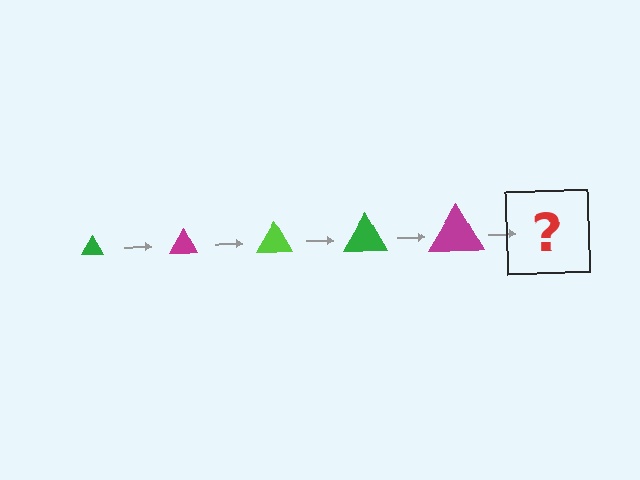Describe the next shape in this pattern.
It should be a lime triangle, larger than the previous one.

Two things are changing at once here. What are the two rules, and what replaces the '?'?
The two rules are that the triangle grows larger each step and the color cycles through green, magenta, and lime. The '?' should be a lime triangle, larger than the previous one.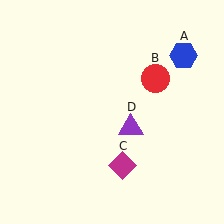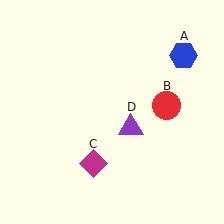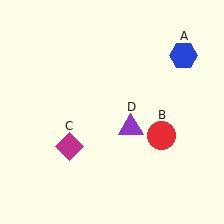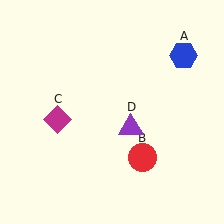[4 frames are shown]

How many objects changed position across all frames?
2 objects changed position: red circle (object B), magenta diamond (object C).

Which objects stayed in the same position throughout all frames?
Blue hexagon (object A) and purple triangle (object D) remained stationary.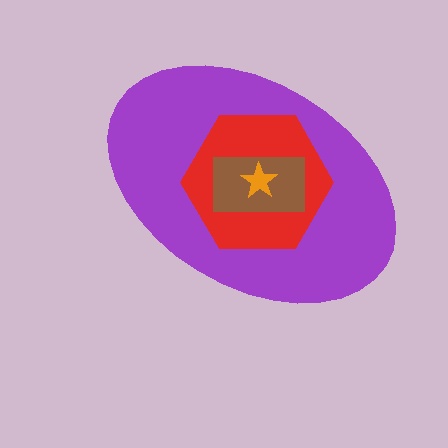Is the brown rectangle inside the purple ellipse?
Yes.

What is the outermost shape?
The purple ellipse.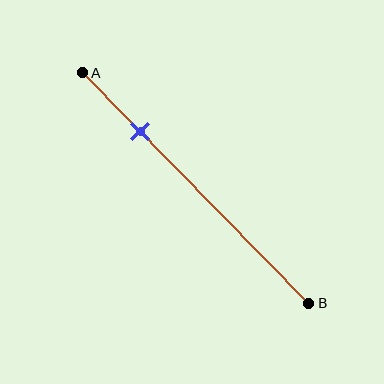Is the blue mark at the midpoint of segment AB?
No, the mark is at about 25% from A, not at the 50% midpoint.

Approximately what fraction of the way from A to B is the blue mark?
The blue mark is approximately 25% of the way from A to B.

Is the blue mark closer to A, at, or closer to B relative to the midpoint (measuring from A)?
The blue mark is closer to point A than the midpoint of segment AB.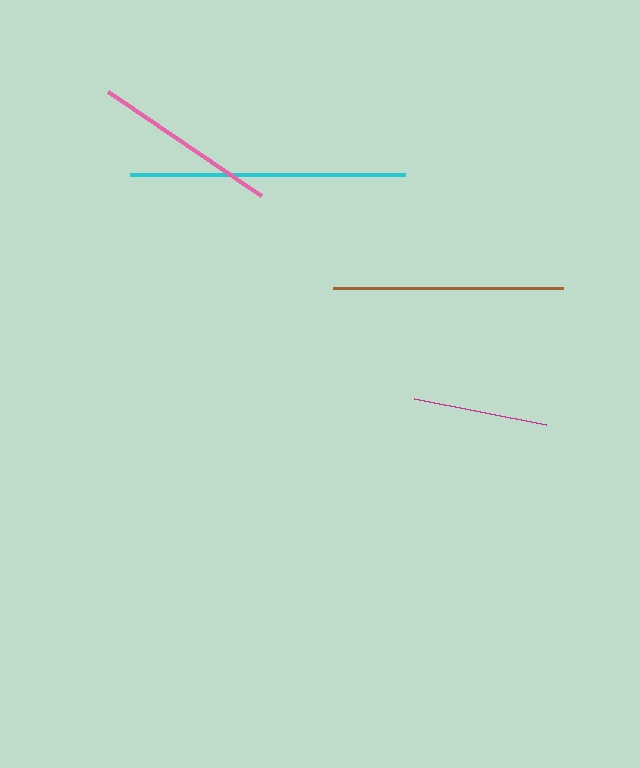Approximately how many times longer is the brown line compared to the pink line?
The brown line is approximately 1.2 times the length of the pink line.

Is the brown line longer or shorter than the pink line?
The brown line is longer than the pink line.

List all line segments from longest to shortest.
From longest to shortest: cyan, brown, pink, magenta.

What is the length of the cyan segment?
The cyan segment is approximately 275 pixels long.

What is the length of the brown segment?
The brown segment is approximately 230 pixels long.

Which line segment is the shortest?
The magenta line is the shortest at approximately 134 pixels.